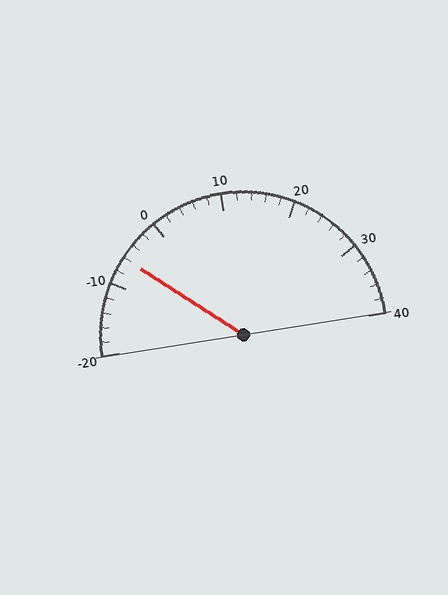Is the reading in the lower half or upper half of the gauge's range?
The reading is in the lower half of the range (-20 to 40).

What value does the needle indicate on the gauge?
The needle indicates approximately -6.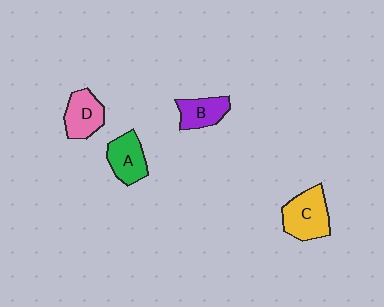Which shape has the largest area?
Shape C (yellow).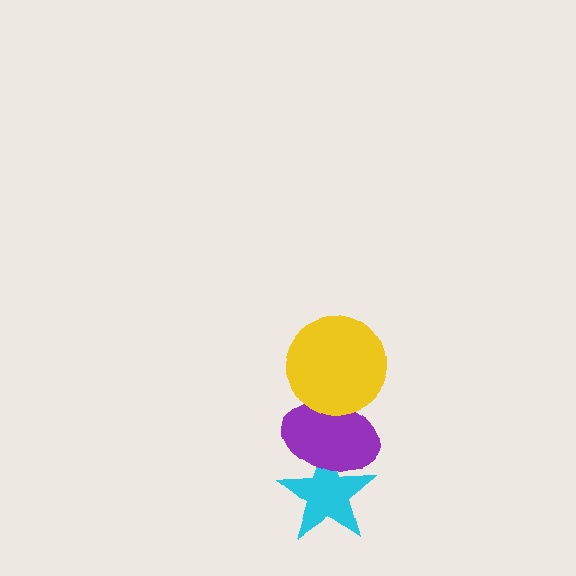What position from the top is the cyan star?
The cyan star is 3rd from the top.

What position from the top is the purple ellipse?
The purple ellipse is 2nd from the top.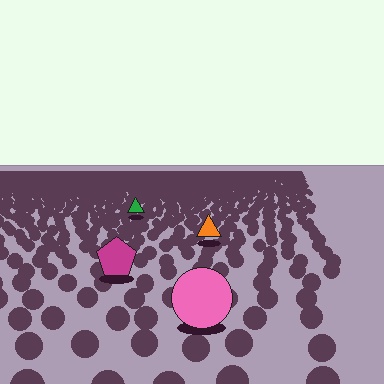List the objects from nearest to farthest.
From nearest to farthest: the pink circle, the magenta pentagon, the orange triangle, the green triangle.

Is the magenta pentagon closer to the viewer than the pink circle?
No. The pink circle is closer — you can tell from the texture gradient: the ground texture is coarser near it.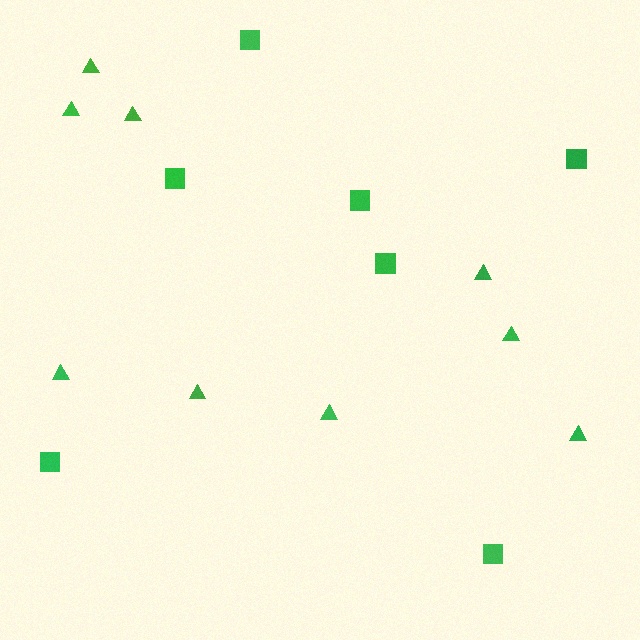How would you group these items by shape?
There are 2 groups: one group of squares (7) and one group of triangles (9).